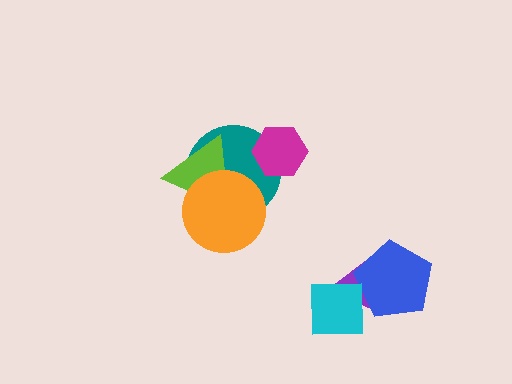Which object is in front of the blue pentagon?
The cyan square is in front of the blue pentagon.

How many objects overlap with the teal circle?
3 objects overlap with the teal circle.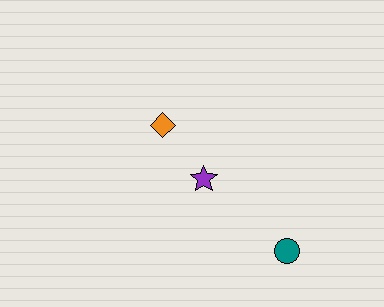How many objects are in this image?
There are 3 objects.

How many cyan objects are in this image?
There are no cyan objects.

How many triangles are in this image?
There are no triangles.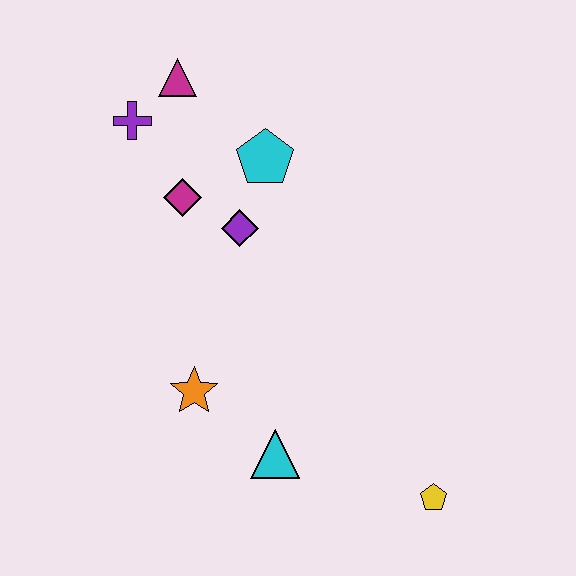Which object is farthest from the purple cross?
The yellow pentagon is farthest from the purple cross.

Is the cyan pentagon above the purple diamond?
Yes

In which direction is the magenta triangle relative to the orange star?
The magenta triangle is above the orange star.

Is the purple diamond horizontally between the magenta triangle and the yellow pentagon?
Yes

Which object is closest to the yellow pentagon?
The cyan triangle is closest to the yellow pentagon.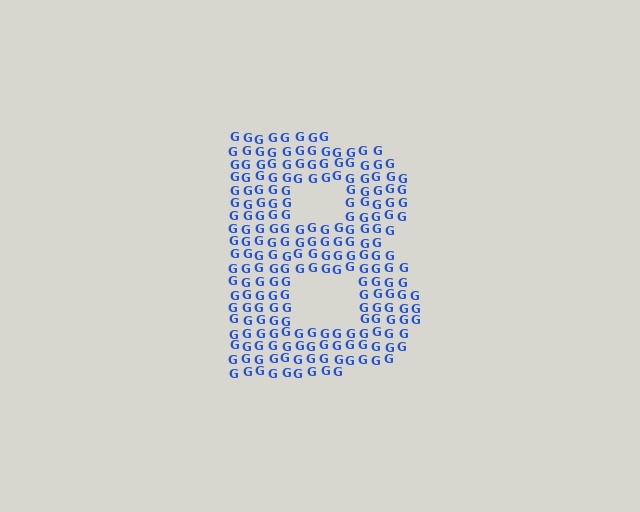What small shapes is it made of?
It is made of small letter G's.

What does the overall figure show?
The overall figure shows the letter B.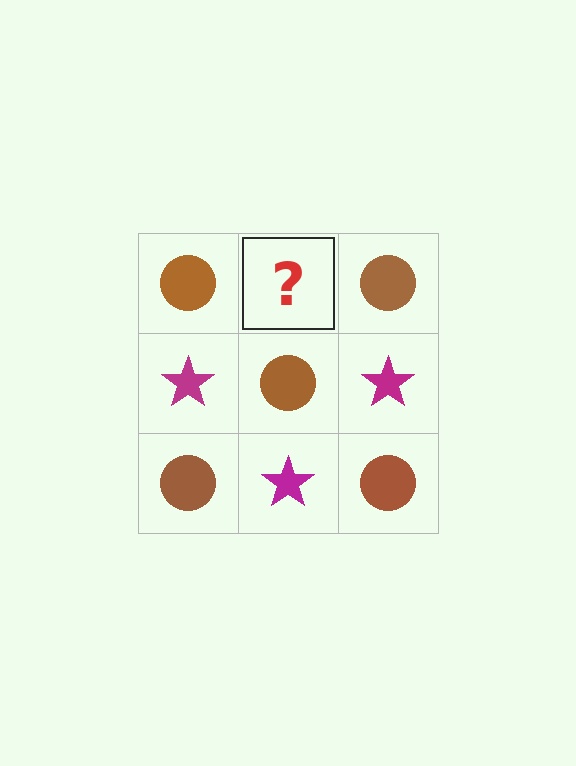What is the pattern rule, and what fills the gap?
The rule is that it alternates brown circle and magenta star in a checkerboard pattern. The gap should be filled with a magenta star.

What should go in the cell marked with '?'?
The missing cell should contain a magenta star.